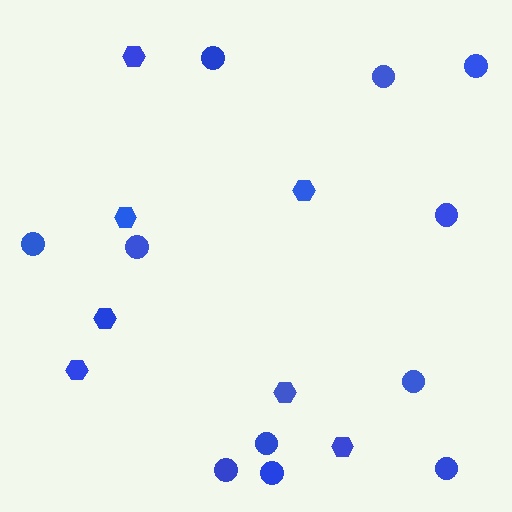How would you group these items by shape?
There are 2 groups: one group of circles (11) and one group of hexagons (7).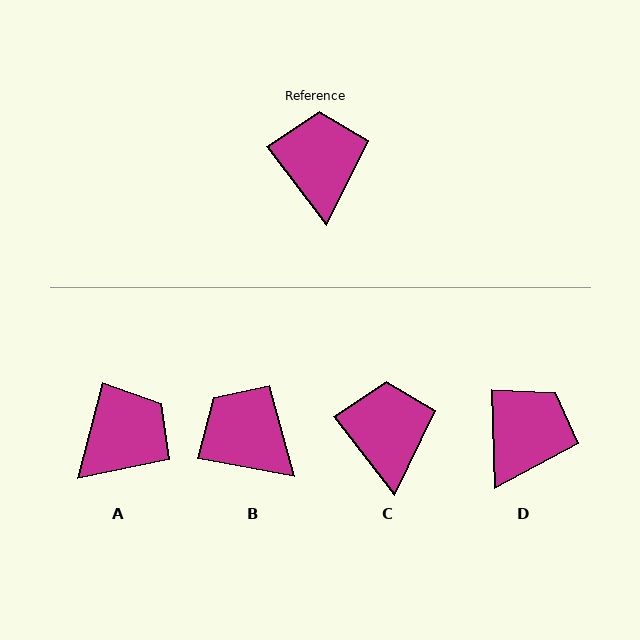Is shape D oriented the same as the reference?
No, it is off by about 36 degrees.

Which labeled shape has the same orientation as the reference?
C.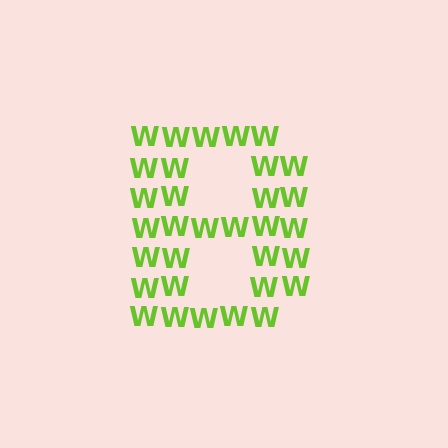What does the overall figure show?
The overall figure shows the letter B.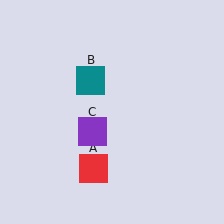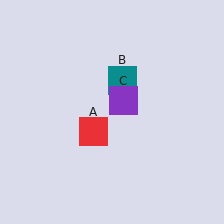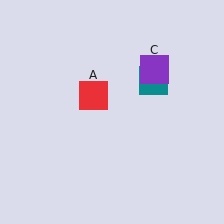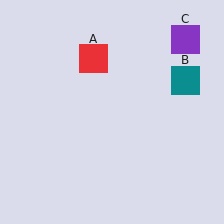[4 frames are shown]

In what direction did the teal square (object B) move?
The teal square (object B) moved right.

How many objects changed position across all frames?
3 objects changed position: red square (object A), teal square (object B), purple square (object C).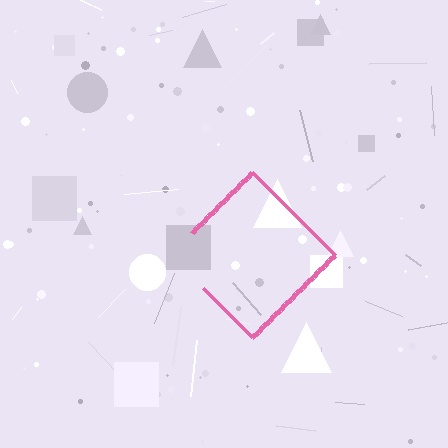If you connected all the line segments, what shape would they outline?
They would outline a diamond.